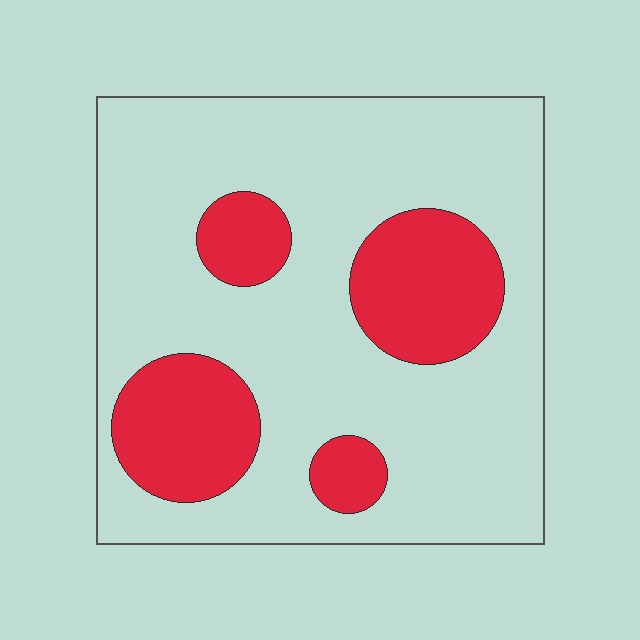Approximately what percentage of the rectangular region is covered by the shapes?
Approximately 25%.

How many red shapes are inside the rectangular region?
4.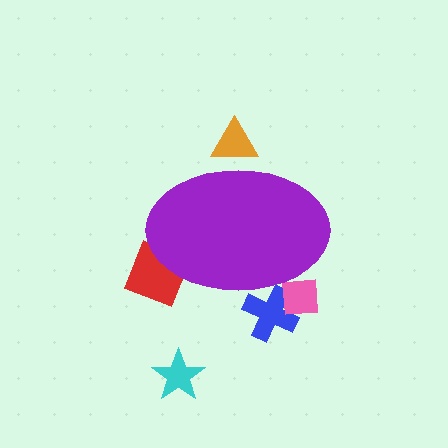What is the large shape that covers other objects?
A purple ellipse.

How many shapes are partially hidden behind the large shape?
4 shapes are partially hidden.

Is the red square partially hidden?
Yes, the red square is partially hidden behind the purple ellipse.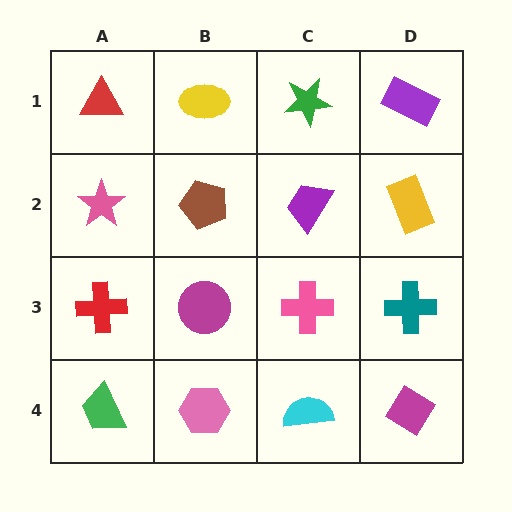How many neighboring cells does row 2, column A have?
3.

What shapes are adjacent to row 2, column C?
A green star (row 1, column C), a pink cross (row 3, column C), a brown pentagon (row 2, column B), a yellow rectangle (row 2, column D).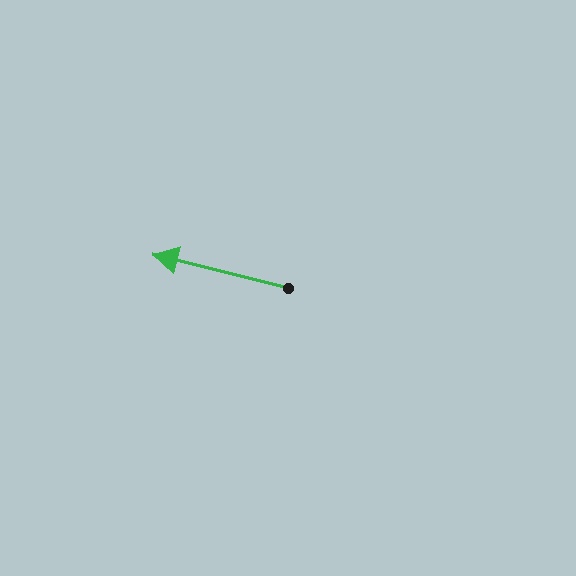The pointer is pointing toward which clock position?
Roughly 9 o'clock.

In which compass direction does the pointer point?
West.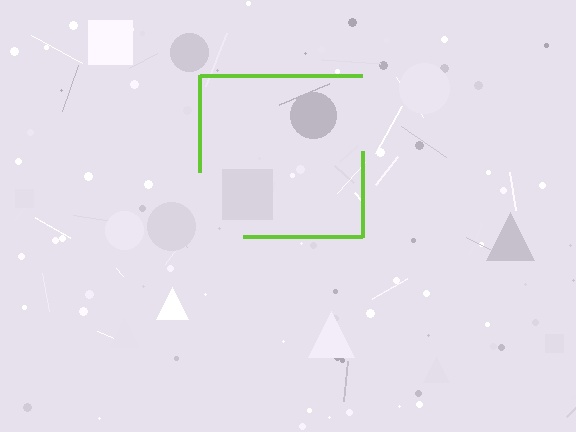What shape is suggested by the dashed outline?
The dashed outline suggests a square.